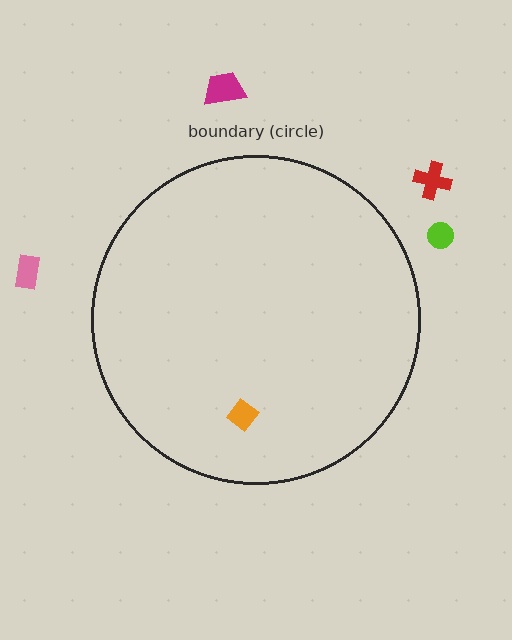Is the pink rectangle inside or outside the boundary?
Outside.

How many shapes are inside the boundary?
1 inside, 4 outside.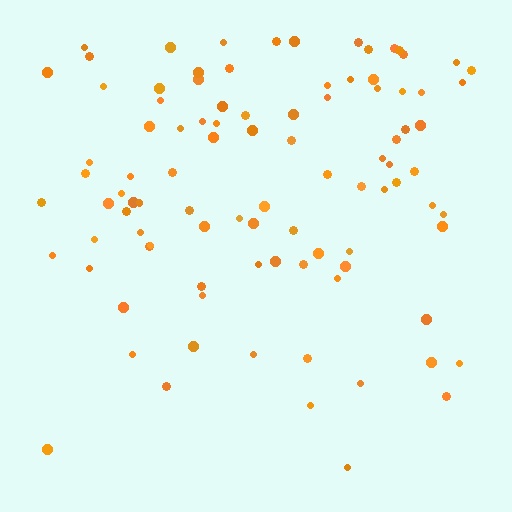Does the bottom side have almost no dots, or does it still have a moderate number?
Still a moderate number, just noticeably fewer than the top.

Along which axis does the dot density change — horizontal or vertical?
Vertical.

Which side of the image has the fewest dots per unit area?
The bottom.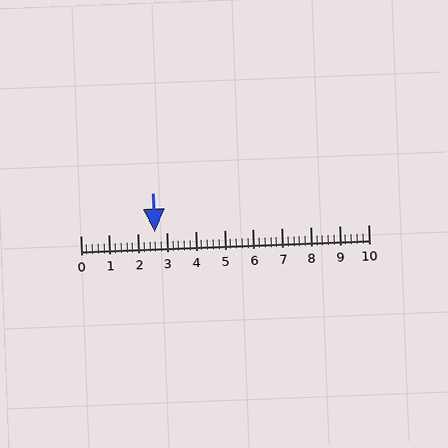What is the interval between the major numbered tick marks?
The major tick marks are spaced 1 units apart.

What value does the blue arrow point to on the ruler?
The blue arrow points to approximately 2.6.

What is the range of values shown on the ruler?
The ruler shows values from 0 to 10.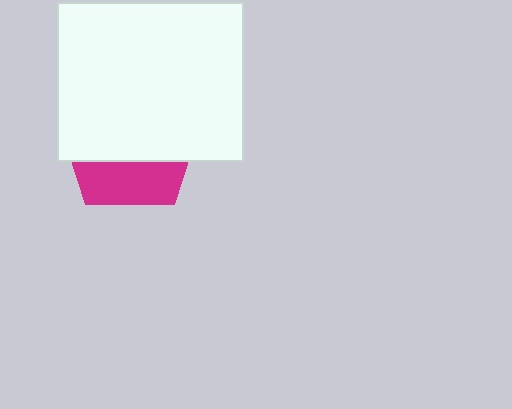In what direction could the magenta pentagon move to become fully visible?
The magenta pentagon could move down. That would shift it out from behind the white rectangle entirely.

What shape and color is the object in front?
The object in front is a white rectangle.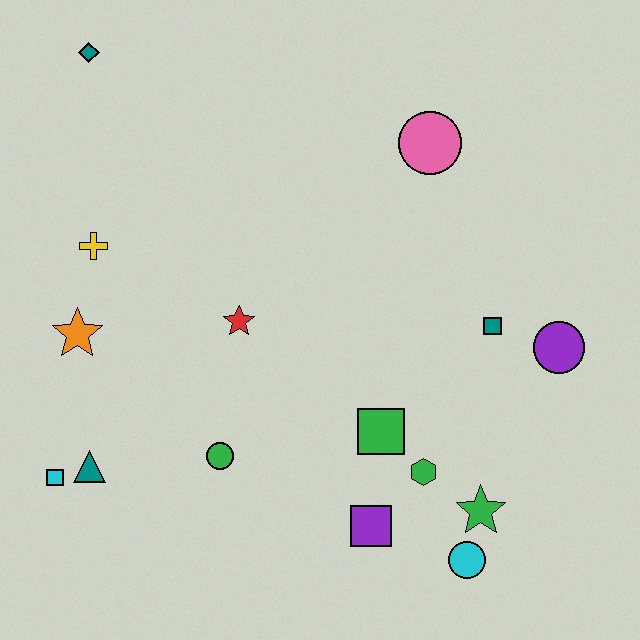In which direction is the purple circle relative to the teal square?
The purple circle is to the right of the teal square.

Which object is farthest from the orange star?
The purple circle is farthest from the orange star.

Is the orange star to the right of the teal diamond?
No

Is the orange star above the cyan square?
Yes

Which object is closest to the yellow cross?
The orange star is closest to the yellow cross.